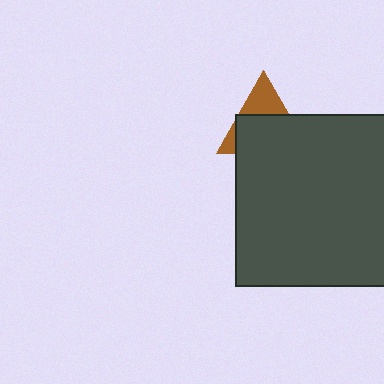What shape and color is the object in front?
The object in front is a dark gray square.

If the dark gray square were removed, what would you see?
You would see the complete brown triangle.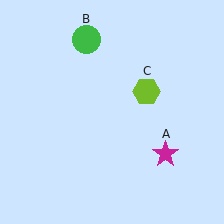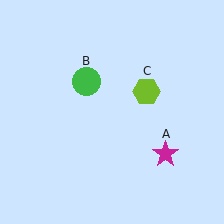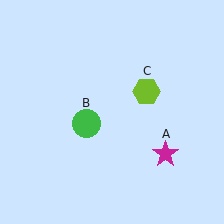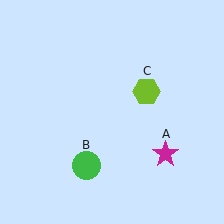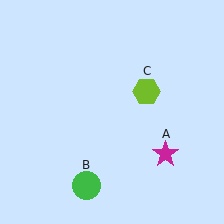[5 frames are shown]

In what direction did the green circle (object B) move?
The green circle (object B) moved down.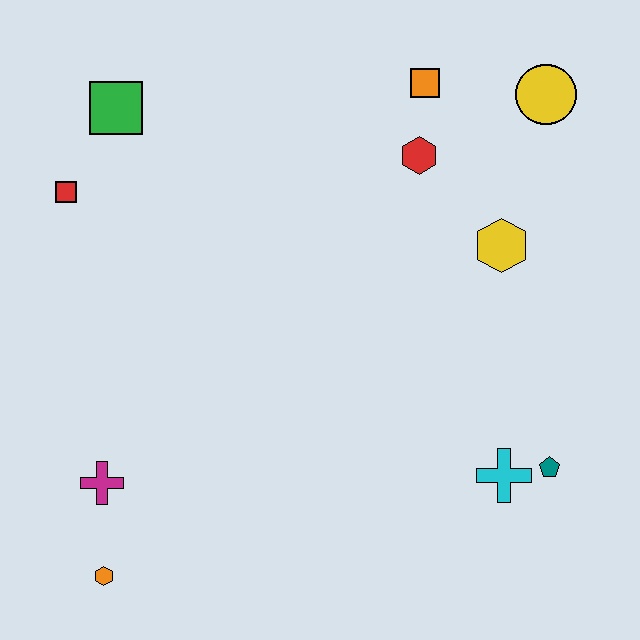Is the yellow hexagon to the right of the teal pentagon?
No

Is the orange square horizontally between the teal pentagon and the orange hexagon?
Yes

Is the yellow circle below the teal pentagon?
No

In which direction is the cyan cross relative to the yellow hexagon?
The cyan cross is below the yellow hexagon.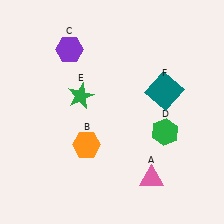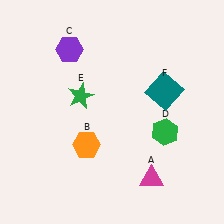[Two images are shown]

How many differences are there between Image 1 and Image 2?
There is 1 difference between the two images.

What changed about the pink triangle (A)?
In Image 1, A is pink. In Image 2, it changed to magenta.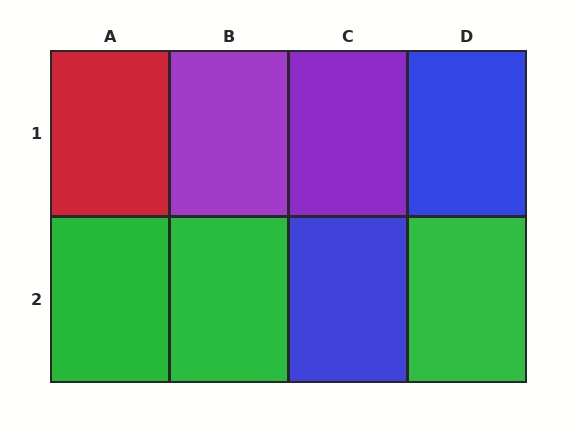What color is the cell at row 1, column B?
Purple.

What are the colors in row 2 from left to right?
Green, green, blue, green.